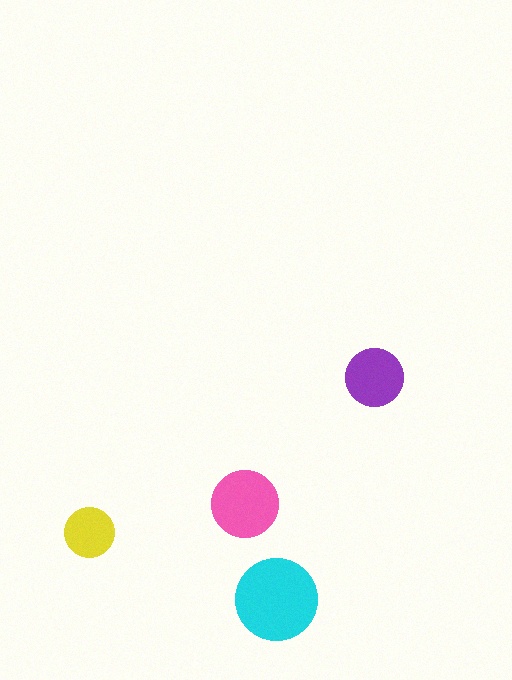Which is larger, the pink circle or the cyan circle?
The cyan one.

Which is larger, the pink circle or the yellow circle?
The pink one.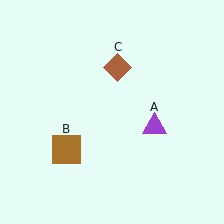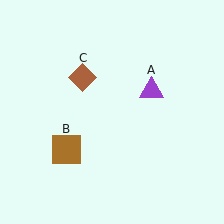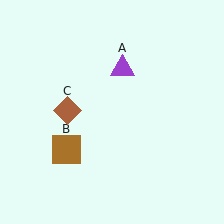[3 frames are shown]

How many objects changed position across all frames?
2 objects changed position: purple triangle (object A), brown diamond (object C).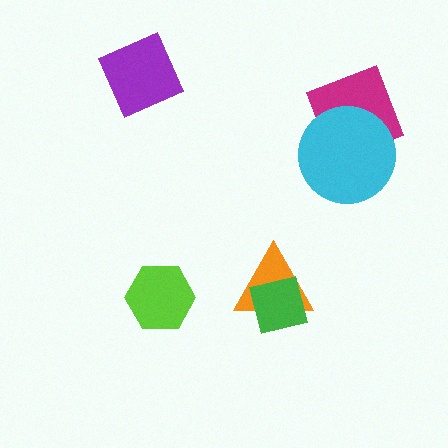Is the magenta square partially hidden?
Yes, it is partially covered by another shape.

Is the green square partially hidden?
No, no other shape covers it.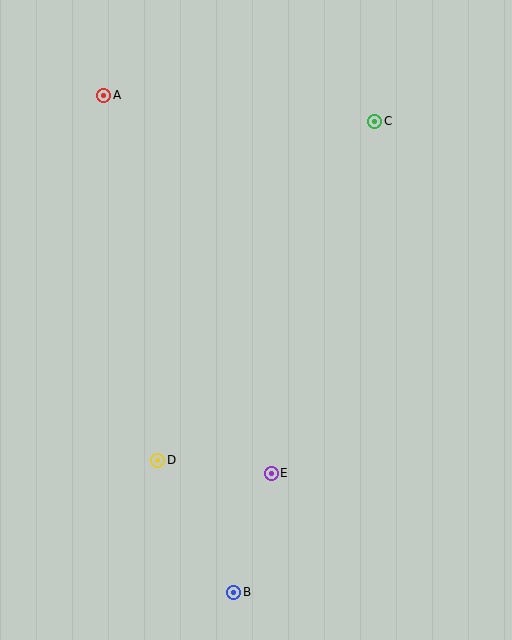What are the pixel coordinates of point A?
Point A is at (104, 95).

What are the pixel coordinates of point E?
Point E is at (271, 473).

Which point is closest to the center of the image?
Point E at (271, 473) is closest to the center.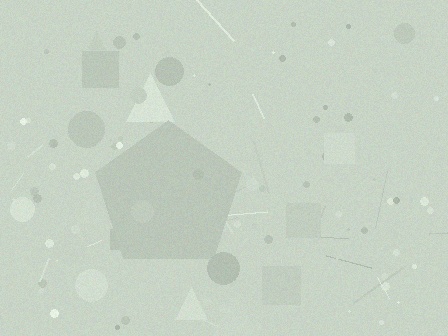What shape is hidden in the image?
A pentagon is hidden in the image.